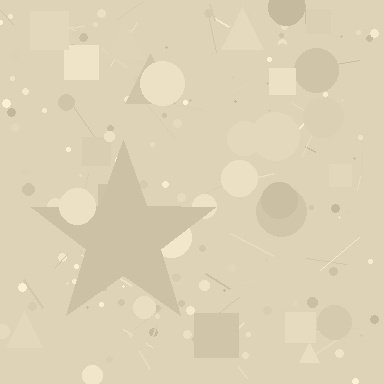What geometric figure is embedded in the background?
A star is embedded in the background.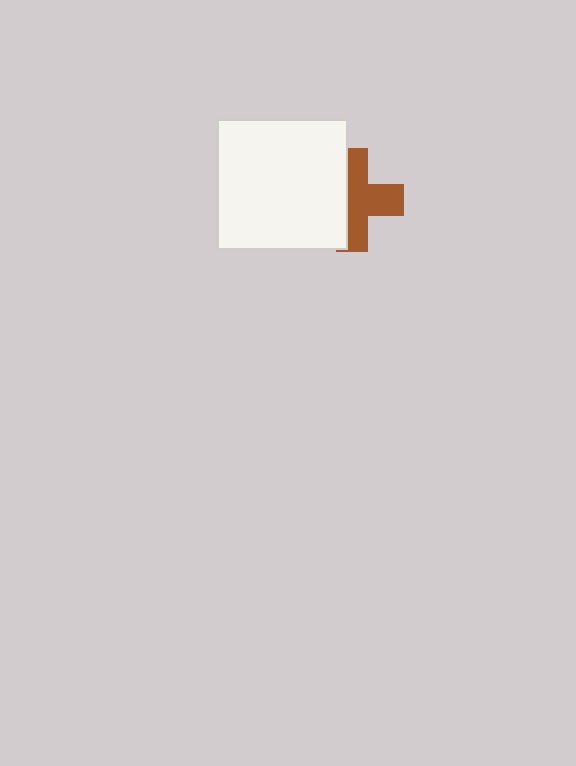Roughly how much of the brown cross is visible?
About half of it is visible (roughly 58%).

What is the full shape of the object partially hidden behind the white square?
The partially hidden object is a brown cross.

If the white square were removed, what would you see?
You would see the complete brown cross.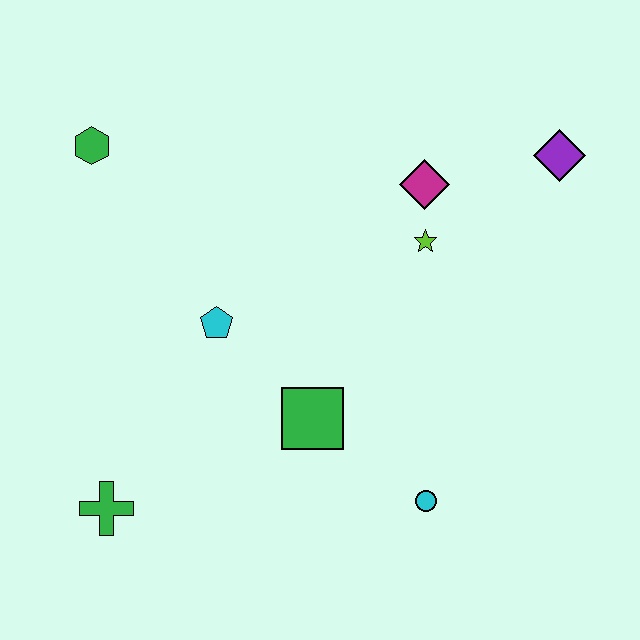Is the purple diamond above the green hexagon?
No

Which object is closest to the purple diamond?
The magenta diamond is closest to the purple diamond.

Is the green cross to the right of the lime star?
No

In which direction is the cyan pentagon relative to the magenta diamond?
The cyan pentagon is to the left of the magenta diamond.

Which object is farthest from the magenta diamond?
The green cross is farthest from the magenta diamond.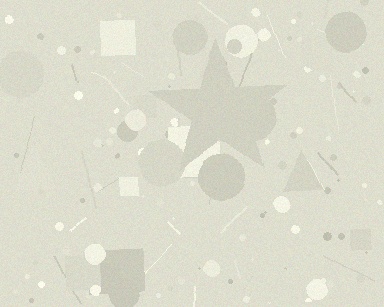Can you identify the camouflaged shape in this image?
The camouflaged shape is a star.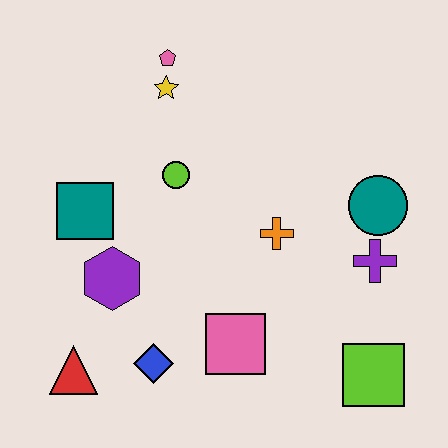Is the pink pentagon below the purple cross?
No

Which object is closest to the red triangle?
The blue diamond is closest to the red triangle.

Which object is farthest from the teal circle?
The red triangle is farthest from the teal circle.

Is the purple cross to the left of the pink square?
No